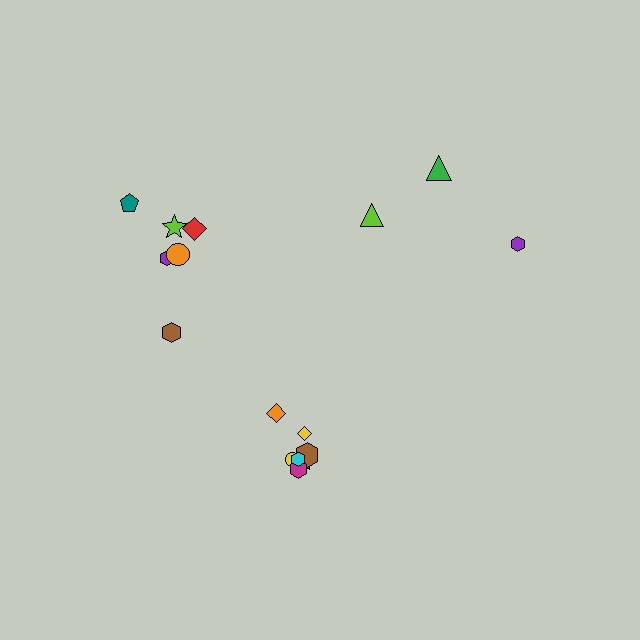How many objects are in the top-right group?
There are 3 objects.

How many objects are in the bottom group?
There are 7 objects.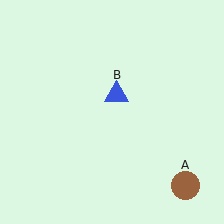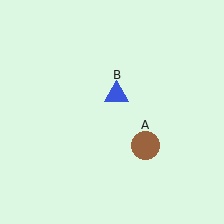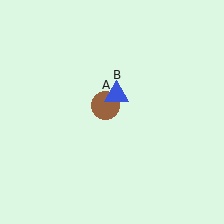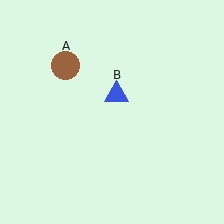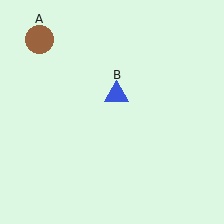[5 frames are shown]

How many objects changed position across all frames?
1 object changed position: brown circle (object A).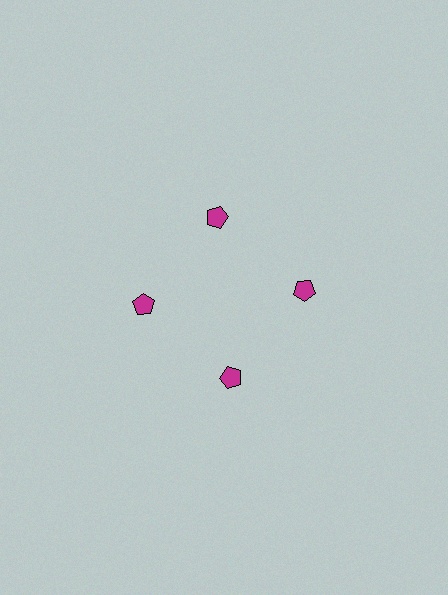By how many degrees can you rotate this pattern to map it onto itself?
The pattern maps onto itself every 90 degrees of rotation.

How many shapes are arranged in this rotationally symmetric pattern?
There are 4 shapes, arranged in 4 groups of 1.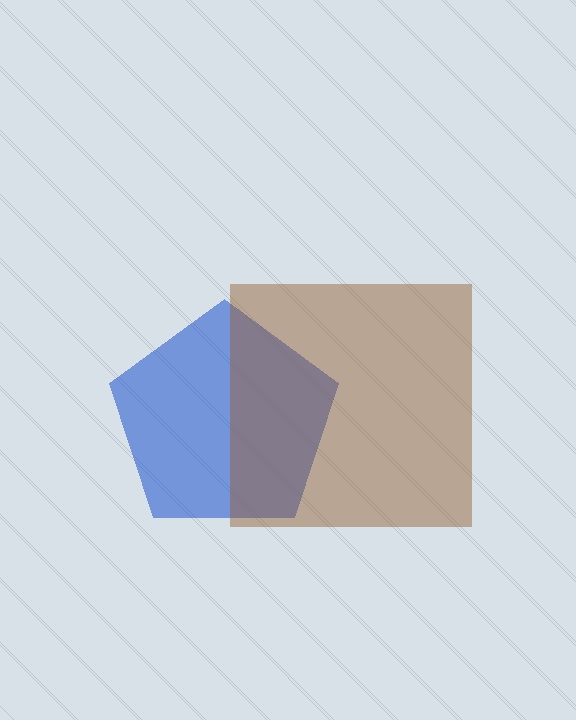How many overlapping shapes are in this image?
There are 2 overlapping shapes in the image.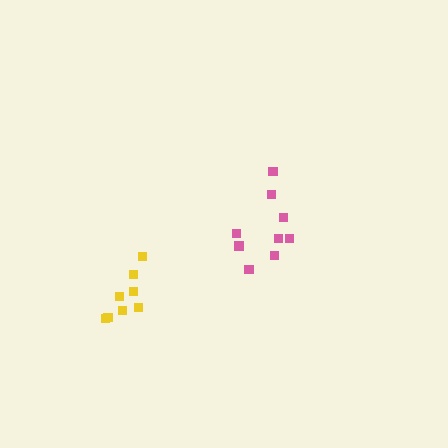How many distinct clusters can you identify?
There are 2 distinct clusters.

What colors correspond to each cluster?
The clusters are colored: yellow, pink.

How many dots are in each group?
Group 1: 8 dots, Group 2: 9 dots (17 total).